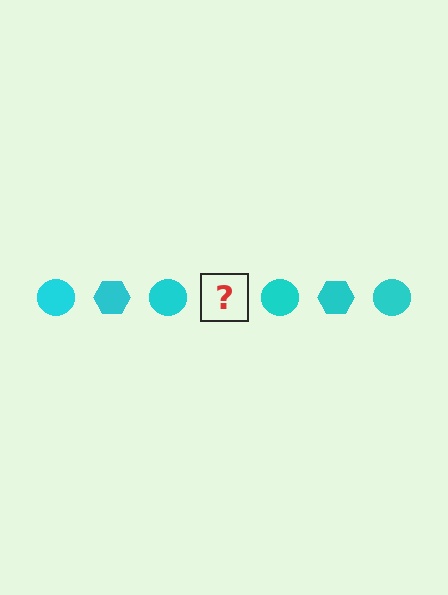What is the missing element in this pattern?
The missing element is a cyan hexagon.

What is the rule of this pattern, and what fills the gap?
The rule is that the pattern cycles through circle, hexagon shapes in cyan. The gap should be filled with a cyan hexagon.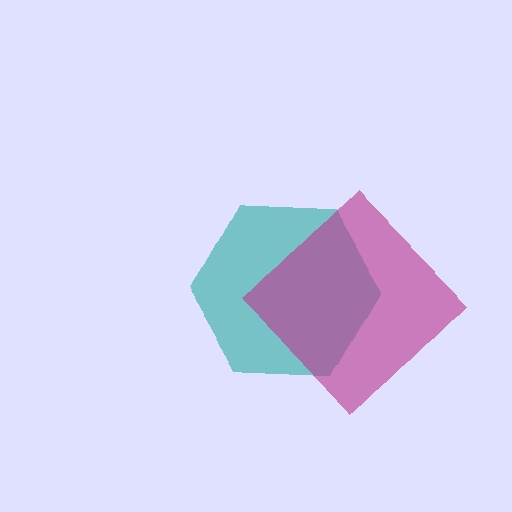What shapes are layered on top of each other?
The layered shapes are: a teal hexagon, a magenta diamond.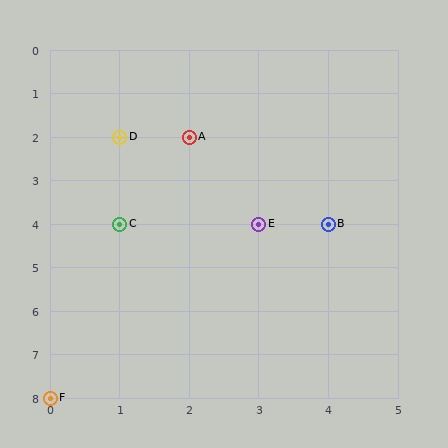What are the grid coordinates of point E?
Point E is at grid coordinates (3, 4).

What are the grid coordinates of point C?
Point C is at grid coordinates (1, 4).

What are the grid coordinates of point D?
Point D is at grid coordinates (1, 2).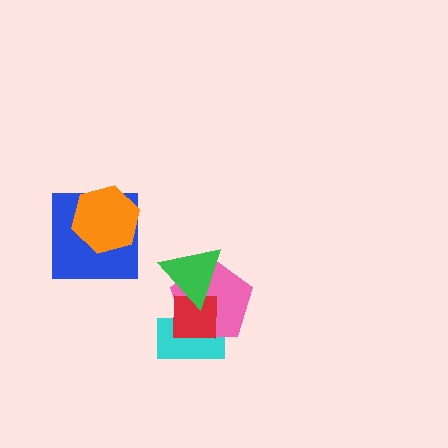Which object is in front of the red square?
The green triangle is in front of the red square.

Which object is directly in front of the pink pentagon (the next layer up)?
The red square is directly in front of the pink pentagon.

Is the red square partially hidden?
Yes, it is partially covered by another shape.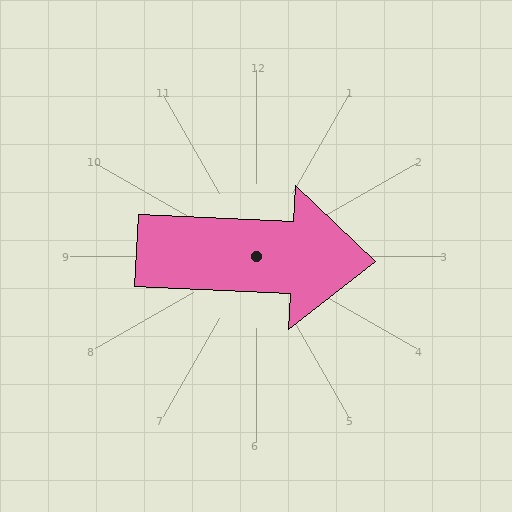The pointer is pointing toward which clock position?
Roughly 3 o'clock.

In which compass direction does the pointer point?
East.